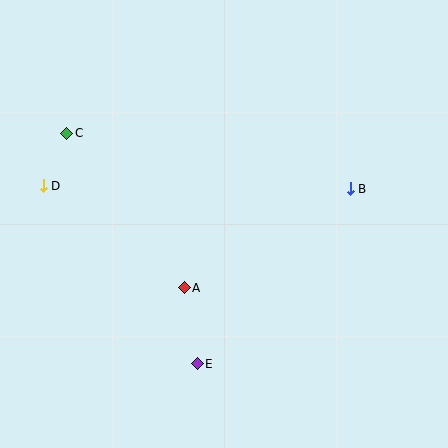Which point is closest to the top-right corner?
Point B is closest to the top-right corner.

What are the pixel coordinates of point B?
Point B is at (350, 189).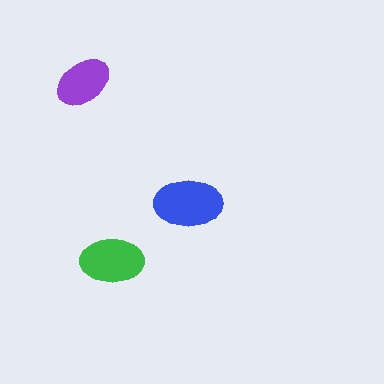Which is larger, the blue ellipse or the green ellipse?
The blue one.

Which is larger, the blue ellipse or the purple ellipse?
The blue one.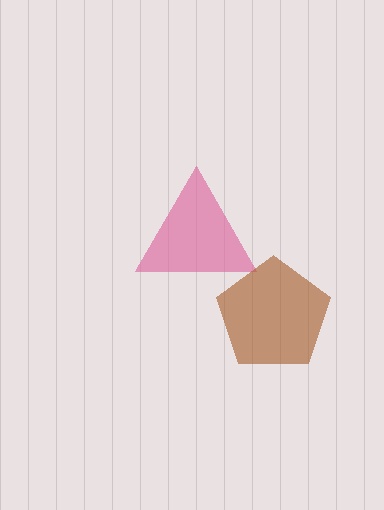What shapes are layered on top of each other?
The layered shapes are: a pink triangle, a brown pentagon.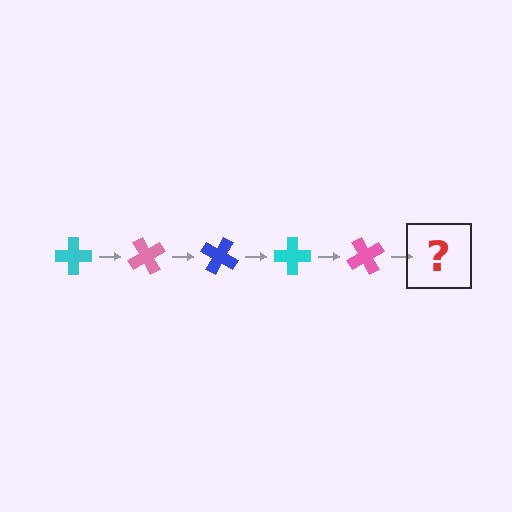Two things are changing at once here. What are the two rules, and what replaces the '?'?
The two rules are that it rotates 60 degrees each step and the color cycles through cyan, pink, and blue. The '?' should be a blue cross, rotated 300 degrees from the start.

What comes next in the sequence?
The next element should be a blue cross, rotated 300 degrees from the start.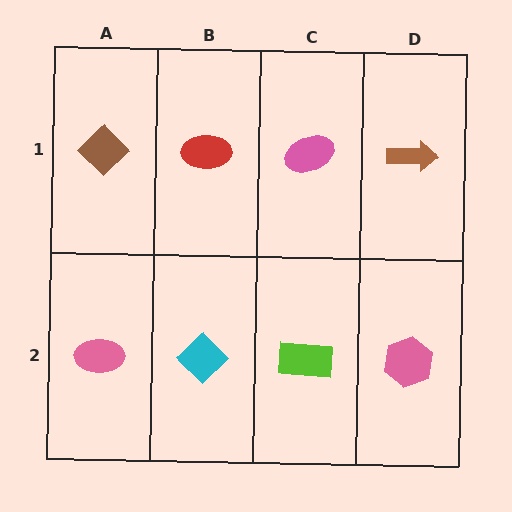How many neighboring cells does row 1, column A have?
2.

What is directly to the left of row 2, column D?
A lime rectangle.